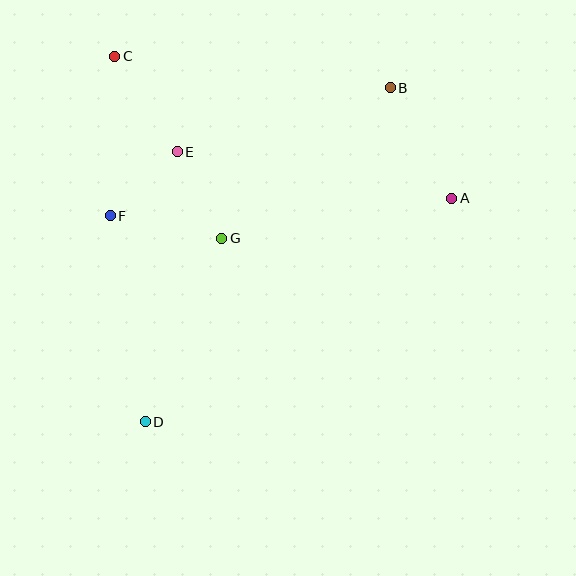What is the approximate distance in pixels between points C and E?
The distance between C and E is approximately 114 pixels.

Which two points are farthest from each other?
Points B and D are farthest from each other.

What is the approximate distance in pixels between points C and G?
The distance between C and G is approximately 211 pixels.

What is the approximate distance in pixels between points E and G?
The distance between E and G is approximately 97 pixels.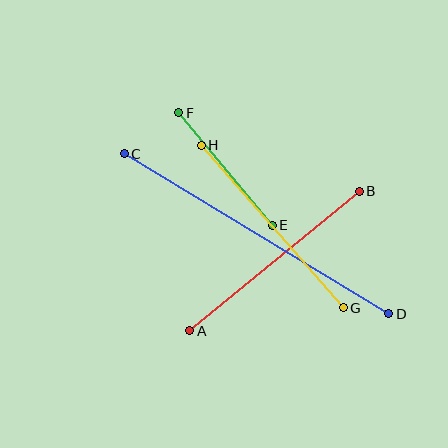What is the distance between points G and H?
The distance is approximately 216 pixels.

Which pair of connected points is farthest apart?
Points C and D are farthest apart.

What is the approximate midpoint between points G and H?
The midpoint is at approximately (272, 226) pixels.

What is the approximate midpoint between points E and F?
The midpoint is at approximately (225, 169) pixels.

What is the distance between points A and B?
The distance is approximately 220 pixels.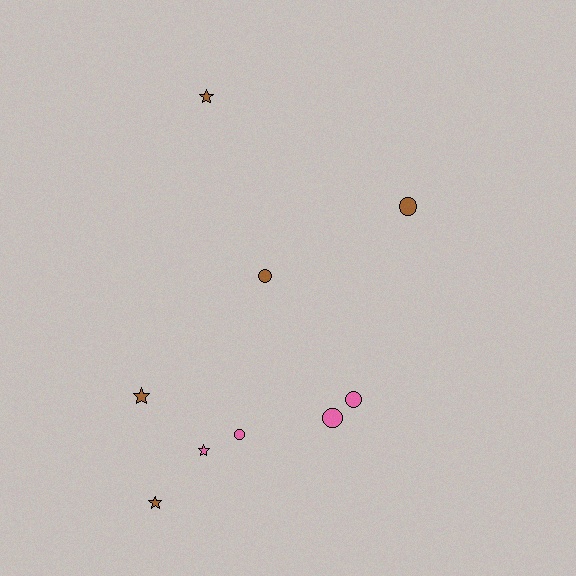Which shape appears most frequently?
Circle, with 5 objects.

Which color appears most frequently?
Brown, with 5 objects.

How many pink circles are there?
There are 3 pink circles.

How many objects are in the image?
There are 9 objects.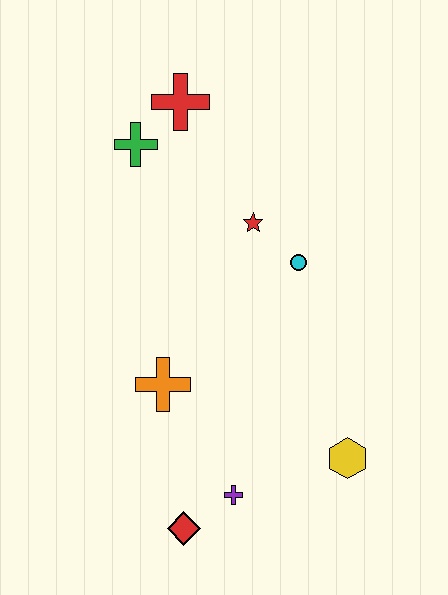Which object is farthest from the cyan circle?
The red diamond is farthest from the cyan circle.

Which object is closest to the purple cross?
The red diamond is closest to the purple cross.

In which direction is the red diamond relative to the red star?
The red diamond is below the red star.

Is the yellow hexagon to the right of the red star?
Yes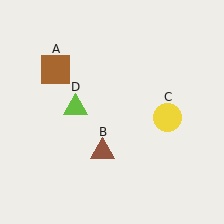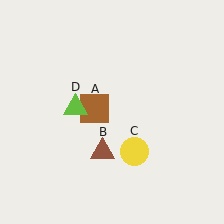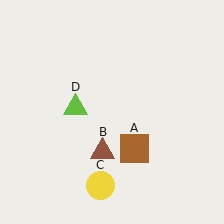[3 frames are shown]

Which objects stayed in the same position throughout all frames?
Brown triangle (object B) and lime triangle (object D) remained stationary.